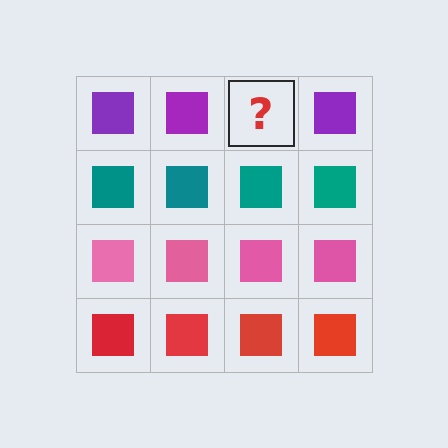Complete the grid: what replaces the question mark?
The question mark should be replaced with a purple square.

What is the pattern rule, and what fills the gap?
The rule is that each row has a consistent color. The gap should be filled with a purple square.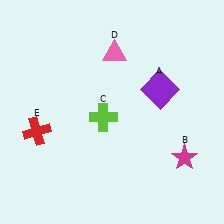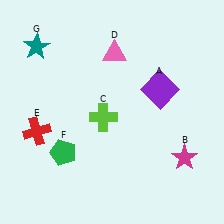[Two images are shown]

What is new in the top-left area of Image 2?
A teal star (G) was added in the top-left area of Image 2.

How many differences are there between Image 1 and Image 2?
There are 2 differences between the two images.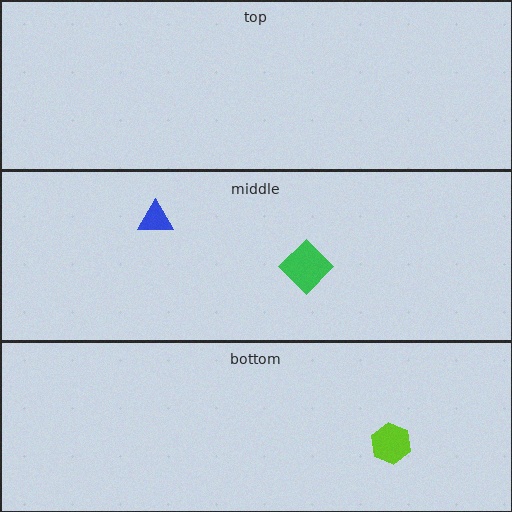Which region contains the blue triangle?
The middle region.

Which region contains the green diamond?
The middle region.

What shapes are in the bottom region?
The lime hexagon.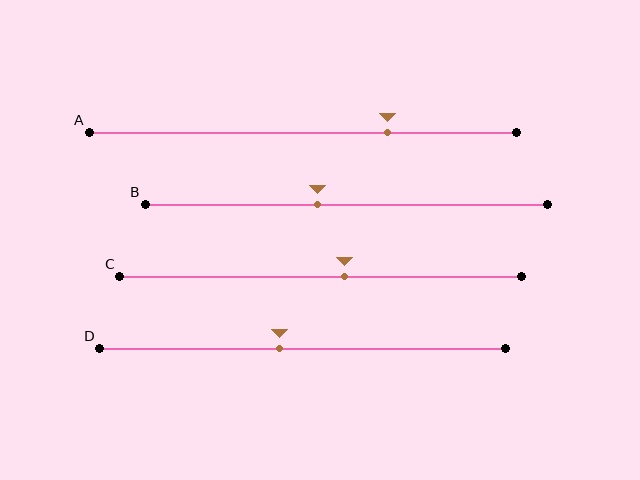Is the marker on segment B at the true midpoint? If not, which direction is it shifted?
No, the marker on segment B is shifted to the left by about 7% of the segment length.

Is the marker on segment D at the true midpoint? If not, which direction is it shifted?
No, the marker on segment D is shifted to the left by about 6% of the segment length.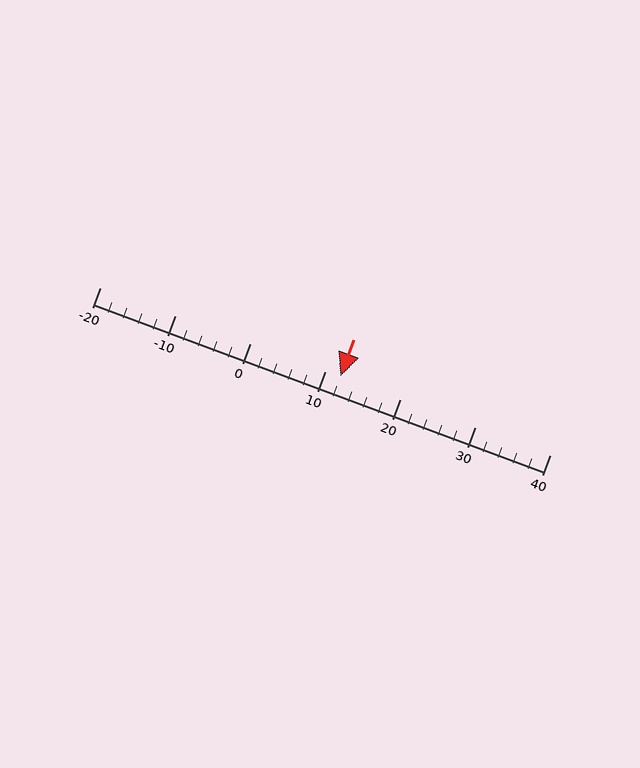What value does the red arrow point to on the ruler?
The red arrow points to approximately 12.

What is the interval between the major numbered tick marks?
The major tick marks are spaced 10 units apart.